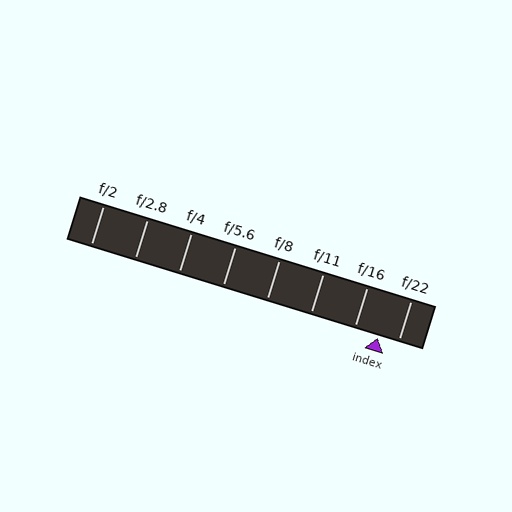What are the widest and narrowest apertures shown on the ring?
The widest aperture shown is f/2 and the narrowest is f/22.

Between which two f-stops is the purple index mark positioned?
The index mark is between f/16 and f/22.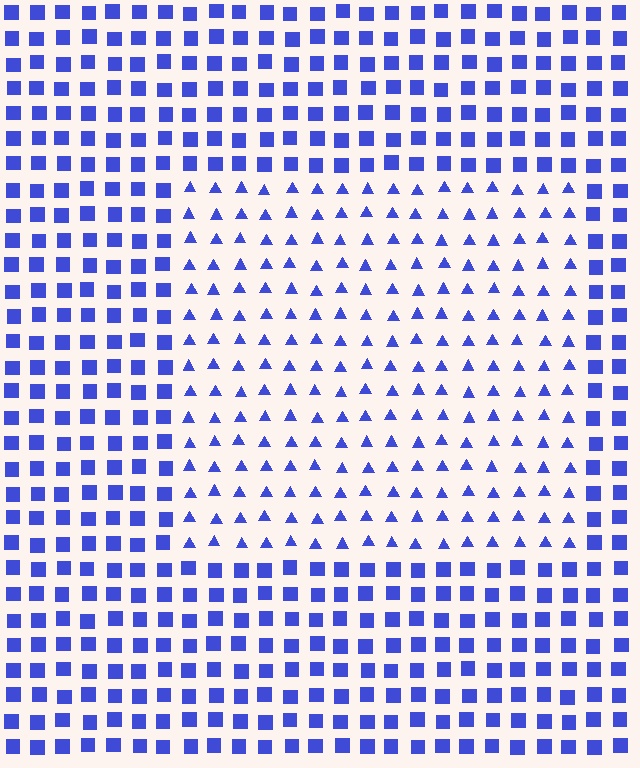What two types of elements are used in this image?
The image uses triangles inside the rectangle region and squares outside it.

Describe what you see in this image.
The image is filled with small blue elements arranged in a uniform grid. A rectangle-shaped region contains triangles, while the surrounding area contains squares. The boundary is defined purely by the change in element shape.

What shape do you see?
I see a rectangle.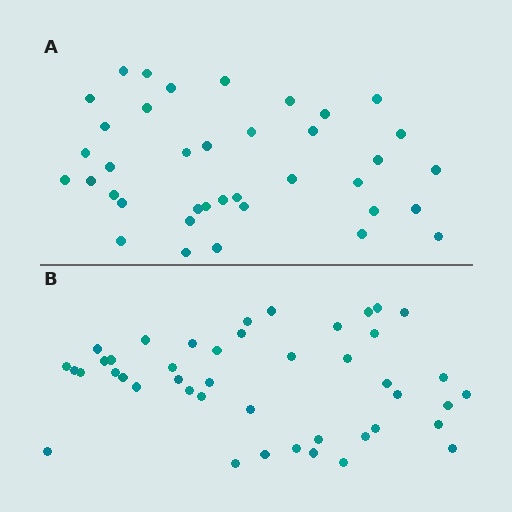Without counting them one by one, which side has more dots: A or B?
Region B (the bottom region) has more dots.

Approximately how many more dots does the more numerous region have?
Region B has about 6 more dots than region A.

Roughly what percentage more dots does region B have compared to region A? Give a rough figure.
About 15% more.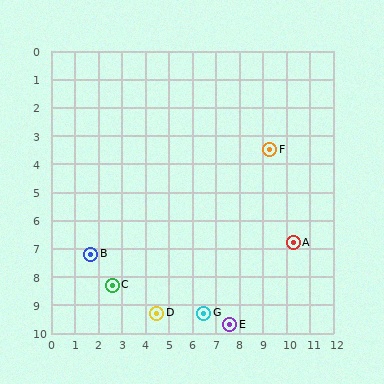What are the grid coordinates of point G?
Point G is at approximately (6.5, 9.3).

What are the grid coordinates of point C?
Point C is at approximately (2.6, 8.3).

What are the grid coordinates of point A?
Point A is at approximately (10.3, 6.8).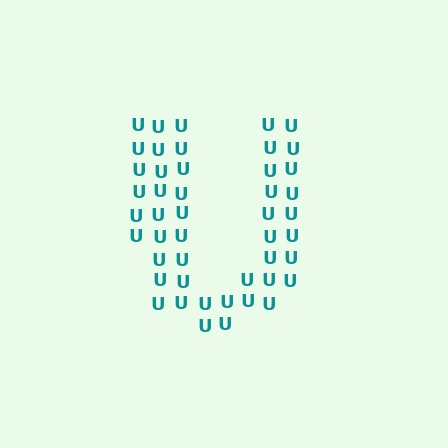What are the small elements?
The small elements are letter U's.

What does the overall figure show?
The overall figure shows the letter U.